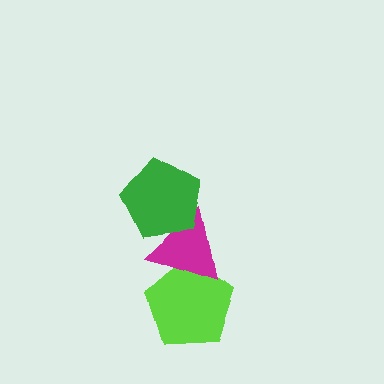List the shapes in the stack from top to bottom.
From top to bottom: the green pentagon, the magenta triangle, the lime pentagon.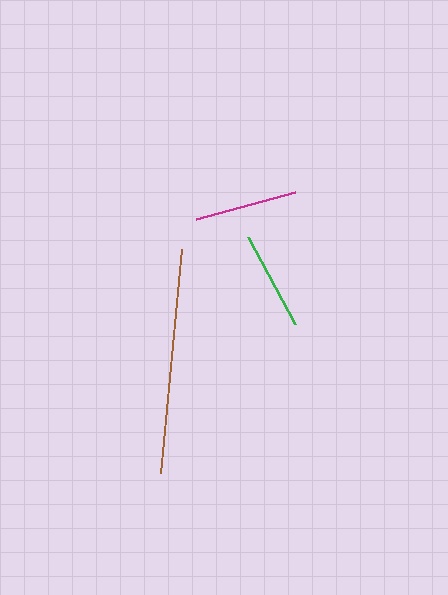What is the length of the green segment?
The green segment is approximately 99 pixels long.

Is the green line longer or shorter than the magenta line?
The magenta line is longer than the green line.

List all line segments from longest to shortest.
From longest to shortest: brown, magenta, green.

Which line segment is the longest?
The brown line is the longest at approximately 225 pixels.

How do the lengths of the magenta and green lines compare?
The magenta and green lines are approximately the same length.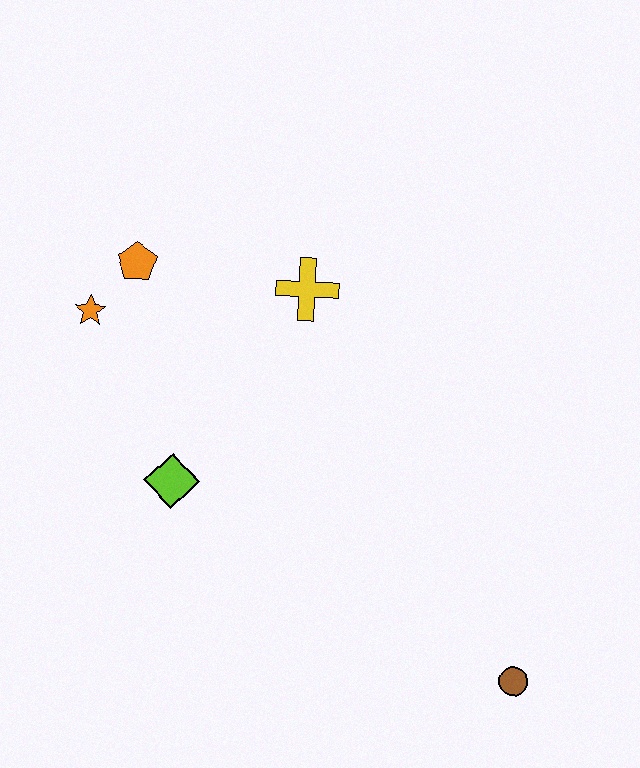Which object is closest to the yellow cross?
The orange pentagon is closest to the yellow cross.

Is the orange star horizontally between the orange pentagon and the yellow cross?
No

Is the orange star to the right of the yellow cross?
No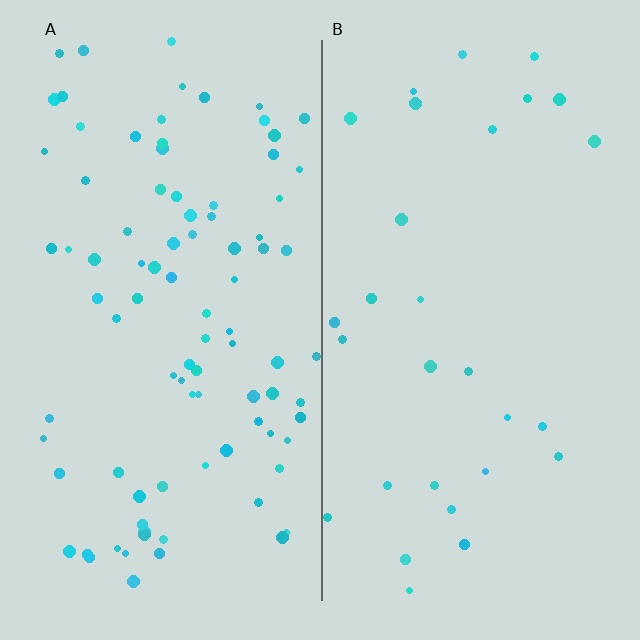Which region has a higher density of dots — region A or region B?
A (the left).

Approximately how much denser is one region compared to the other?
Approximately 3.1× — region A over region B.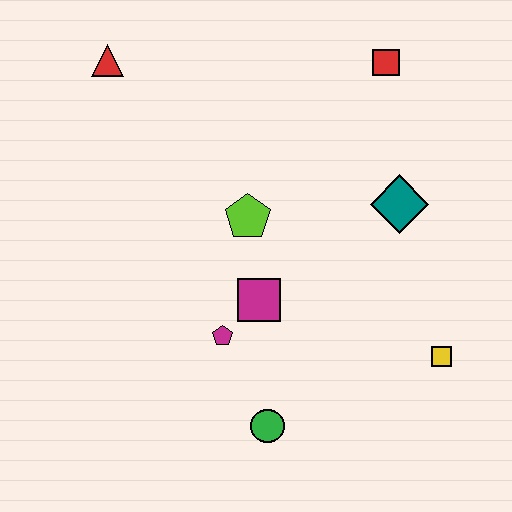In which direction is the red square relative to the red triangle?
The red square is to the right of the red triangle.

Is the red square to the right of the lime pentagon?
Yes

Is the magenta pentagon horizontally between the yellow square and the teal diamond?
No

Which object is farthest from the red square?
The green circle is farthest from the red square.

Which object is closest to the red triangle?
The lime pentagon is closest to the red triangle.